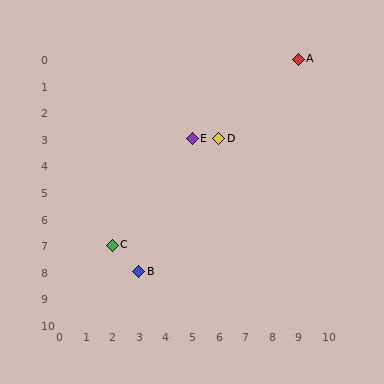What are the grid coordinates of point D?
Point D is at grid coordinates (6, 3).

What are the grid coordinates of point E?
Point E is at grid coordinates (5, 3).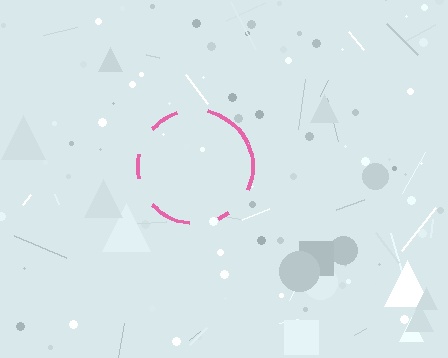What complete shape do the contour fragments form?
The contour fragments form a circle.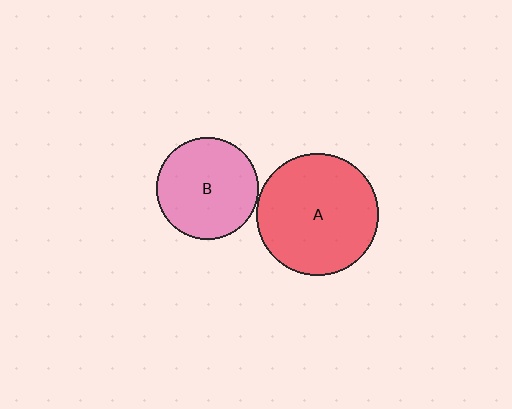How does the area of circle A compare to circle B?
Approximately 1.4 times.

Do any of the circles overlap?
No, none of the circles overlap.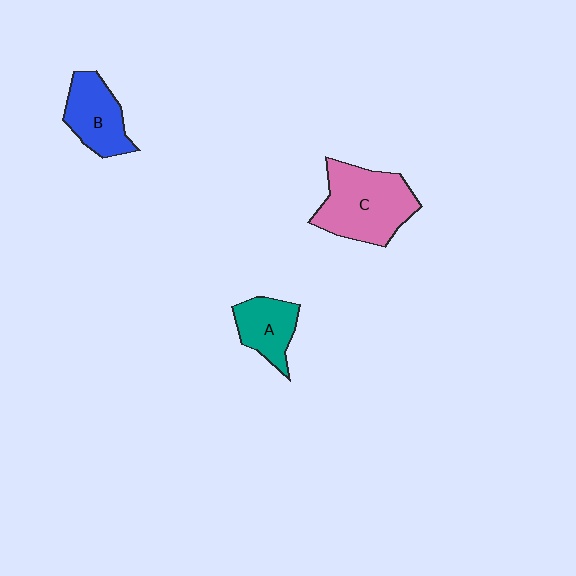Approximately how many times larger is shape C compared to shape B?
Approximately 1.6 times.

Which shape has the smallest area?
Shape A (teal).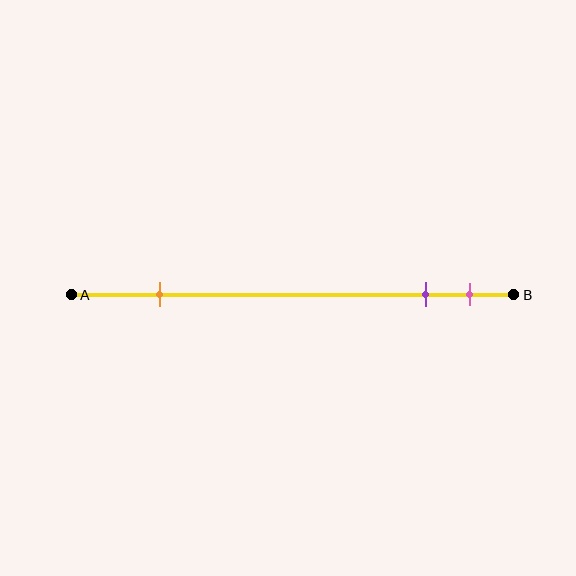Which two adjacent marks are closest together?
The purple and pink marks are the closest adjacent pair.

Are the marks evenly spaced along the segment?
No, the marks are not evenly spaced.